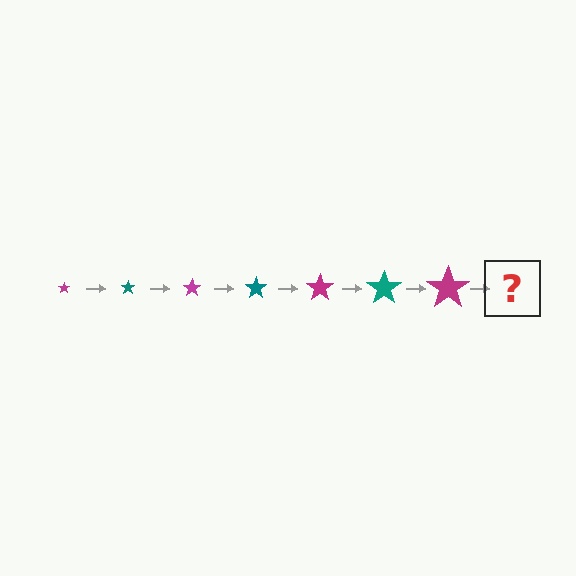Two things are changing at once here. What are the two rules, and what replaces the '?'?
The two rules are that the star grows larger each step and the color cycles through magenta and teal. The '?' should be a teal star, larger than the previous one.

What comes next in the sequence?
The next element should be a teal star, larger than the previous one.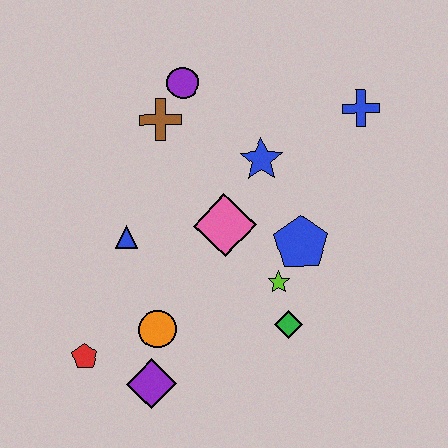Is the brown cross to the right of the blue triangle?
Yes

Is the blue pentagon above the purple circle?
No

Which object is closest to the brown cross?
The purple circle is closest to the brown cross.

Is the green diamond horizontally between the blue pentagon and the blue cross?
No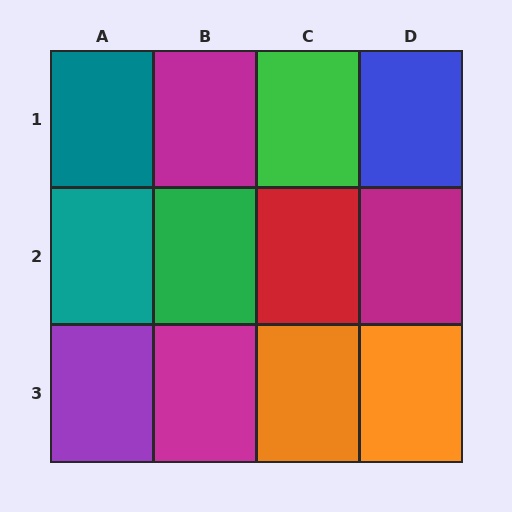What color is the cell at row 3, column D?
Orange.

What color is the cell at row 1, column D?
Blue.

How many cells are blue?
1 cell is blue.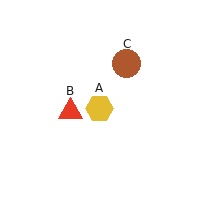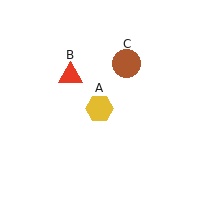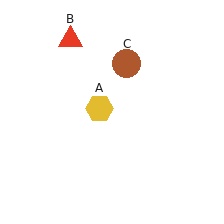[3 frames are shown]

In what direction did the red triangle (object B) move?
The red triangle (object B) moved up.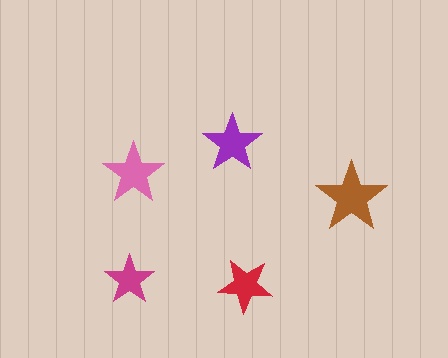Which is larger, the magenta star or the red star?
The red one.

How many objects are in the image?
There are 5 objects in the image.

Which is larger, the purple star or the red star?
The purple one.